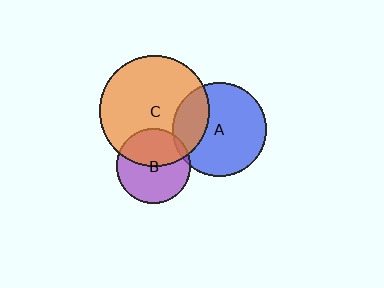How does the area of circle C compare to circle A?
Approximately 1.4 times.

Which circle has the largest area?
Circle C (orange).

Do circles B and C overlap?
Yes.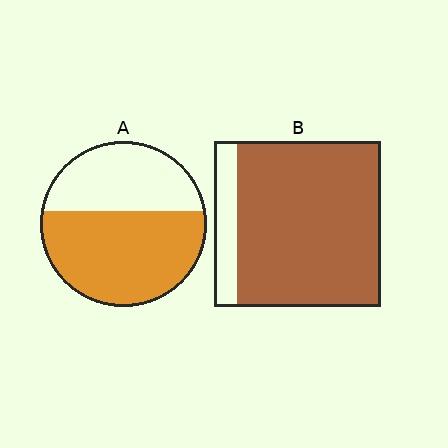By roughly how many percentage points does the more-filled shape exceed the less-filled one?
By roughly 25 percentage points (B over A).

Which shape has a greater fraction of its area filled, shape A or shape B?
Shape B.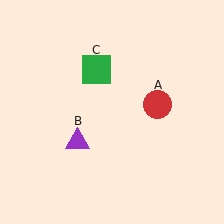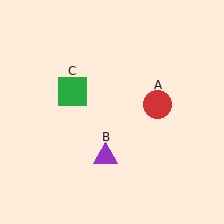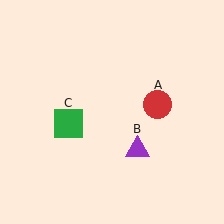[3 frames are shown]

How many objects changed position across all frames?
2 objects changed position: purple triangle (object B), green square (object C).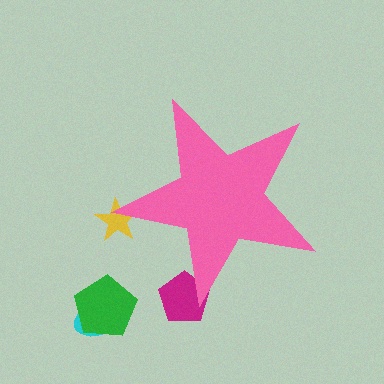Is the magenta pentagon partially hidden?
Yes, the magenta pentagon is partially hidden behind the pink star.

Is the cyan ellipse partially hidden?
No, the cyan ellipse is fully visible.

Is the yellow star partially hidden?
Yes, the yellow star is partially hidden behind the pink star.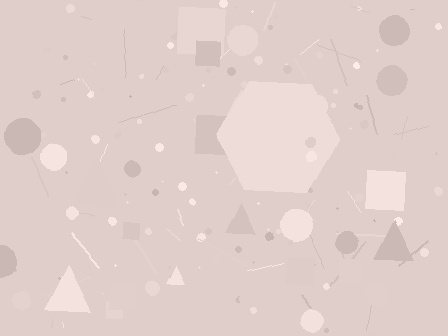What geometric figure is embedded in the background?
A hexagon is embedded in the background.